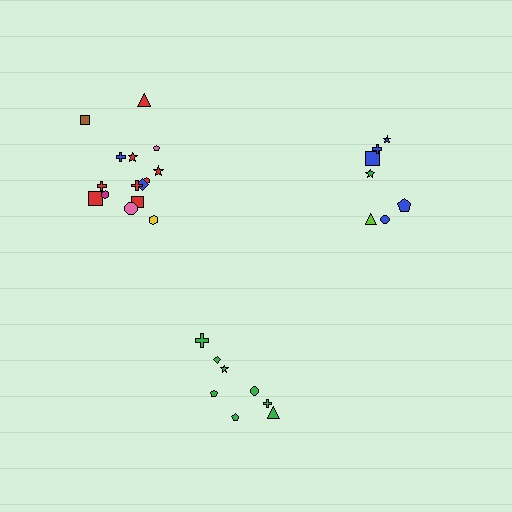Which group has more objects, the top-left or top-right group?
The top-left group.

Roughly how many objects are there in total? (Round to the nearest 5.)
Roughly 30 objects in total.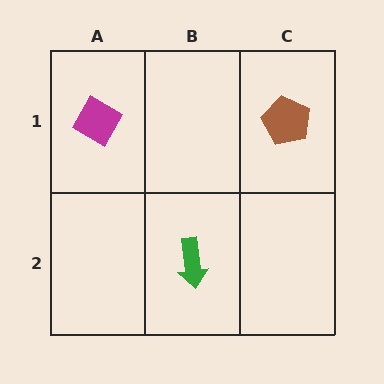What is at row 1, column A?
A magenta diamond.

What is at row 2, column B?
A green arrow.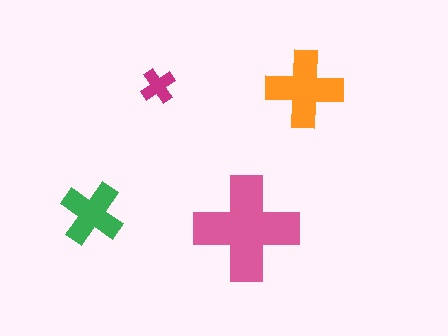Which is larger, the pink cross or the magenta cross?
The pink one.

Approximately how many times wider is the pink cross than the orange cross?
About 1.5 times wider.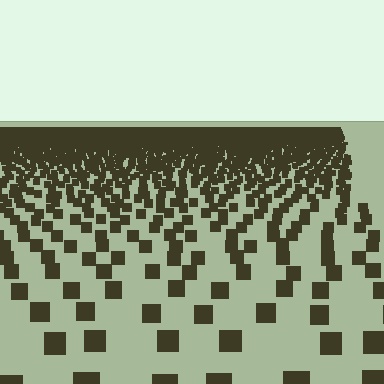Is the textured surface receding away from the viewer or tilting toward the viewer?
The surface is receding away from the viewer. Texture elements get smaller and denser toward the top.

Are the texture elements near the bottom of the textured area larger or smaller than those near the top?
Larger. Near the bottom, elements are closer to the viewer and appear at a bigger on-screen size.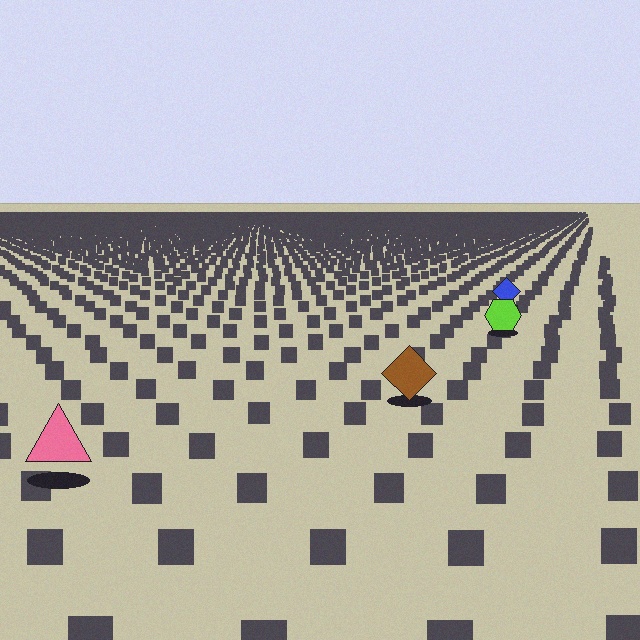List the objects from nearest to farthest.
From nearest to farthest: the pink triangle, the brown diamond, the lime hexagon, the blue diamond.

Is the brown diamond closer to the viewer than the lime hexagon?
Yes. The brown diamond is closer — you can tell from the texture gradient: the ground texture is coarser near it.